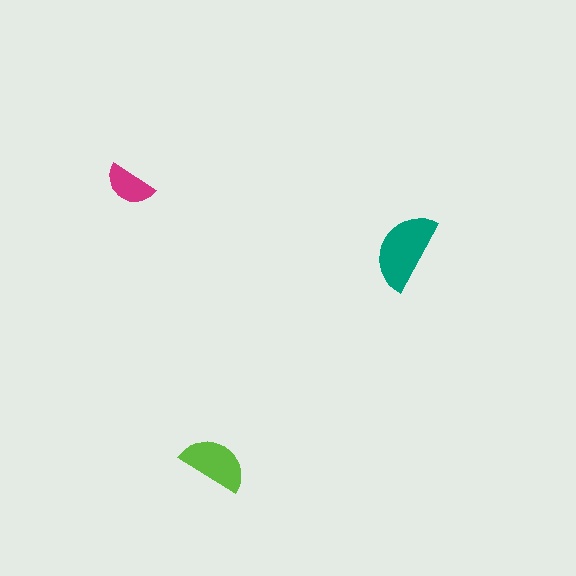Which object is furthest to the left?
The magenta semicircle is leftmost.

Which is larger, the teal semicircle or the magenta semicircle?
The teal one.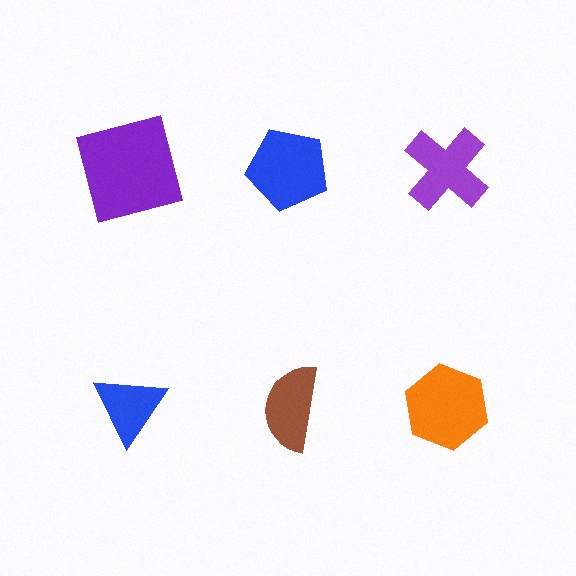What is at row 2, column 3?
An orange hexagon.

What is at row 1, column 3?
A purple cross.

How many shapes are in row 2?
3 shapes.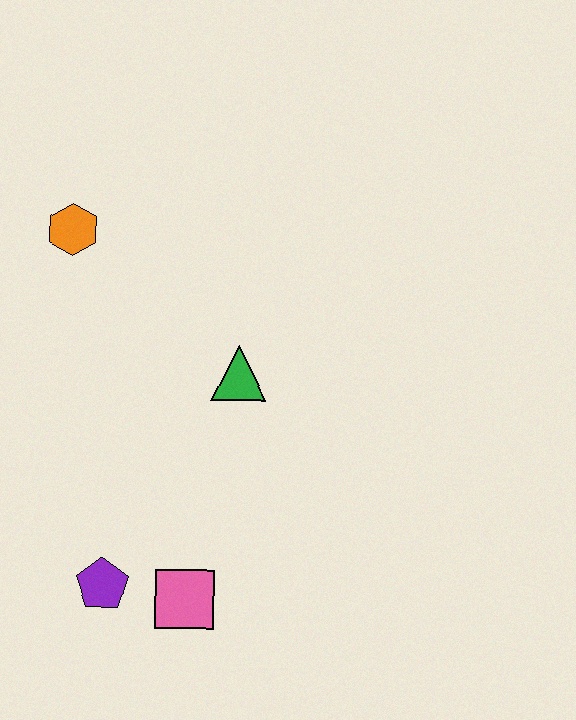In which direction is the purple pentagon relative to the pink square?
The purple pentagon is to the left of the pink square.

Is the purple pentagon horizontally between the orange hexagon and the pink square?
Yes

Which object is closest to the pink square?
The purple pentagon is closest to the pink square.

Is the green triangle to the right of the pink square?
Yes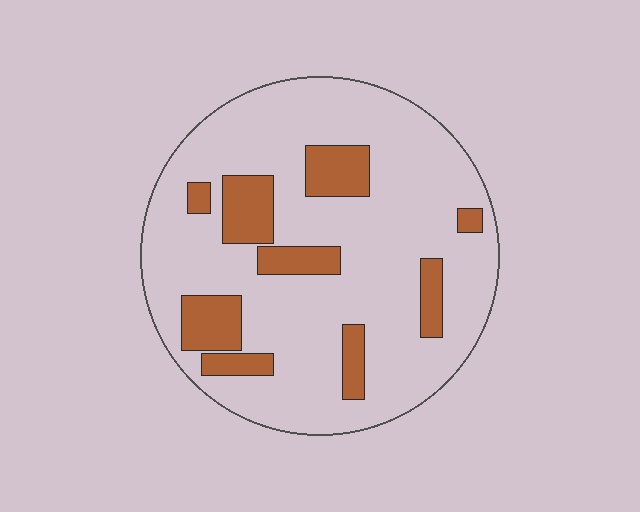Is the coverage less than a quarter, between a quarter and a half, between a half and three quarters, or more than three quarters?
Less than a quarter.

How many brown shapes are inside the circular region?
9.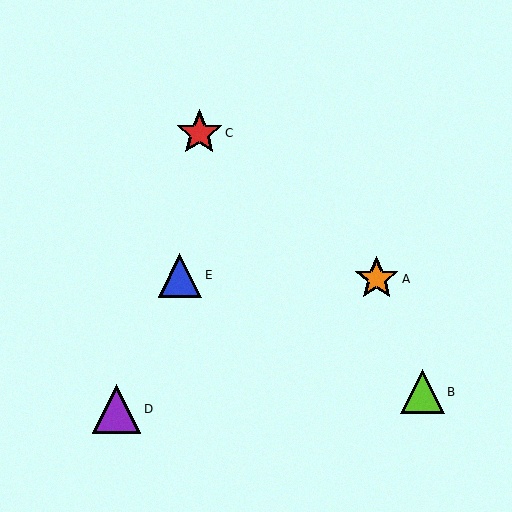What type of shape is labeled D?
Shape D is a purple triangle.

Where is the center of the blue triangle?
The center of the blue triangle is at (180, 275).